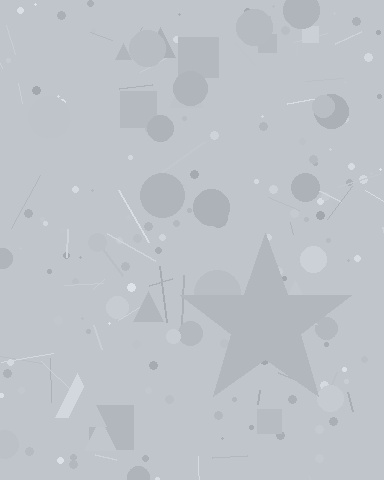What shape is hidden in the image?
A star is hidden in the image.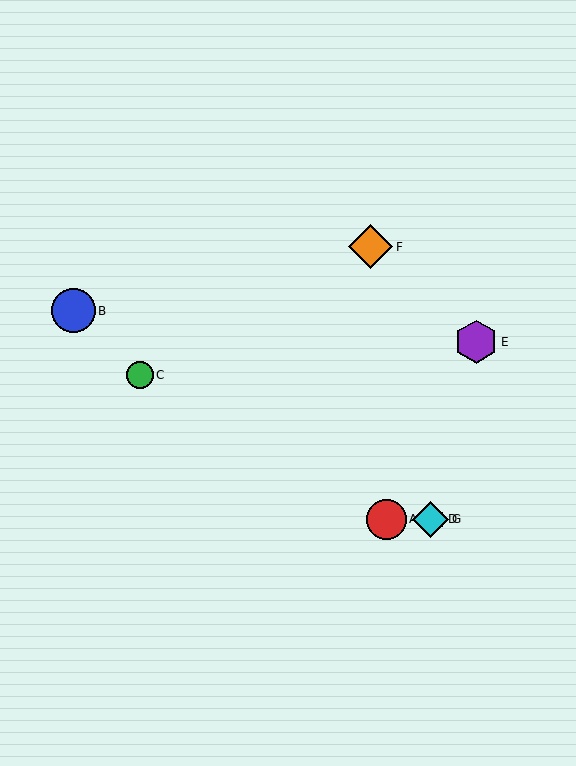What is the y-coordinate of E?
Object E is at y≈342.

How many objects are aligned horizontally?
3 objects (A, D, G) are aligned horizontally.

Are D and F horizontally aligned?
No, D is at y≈519 and F is at y≈247.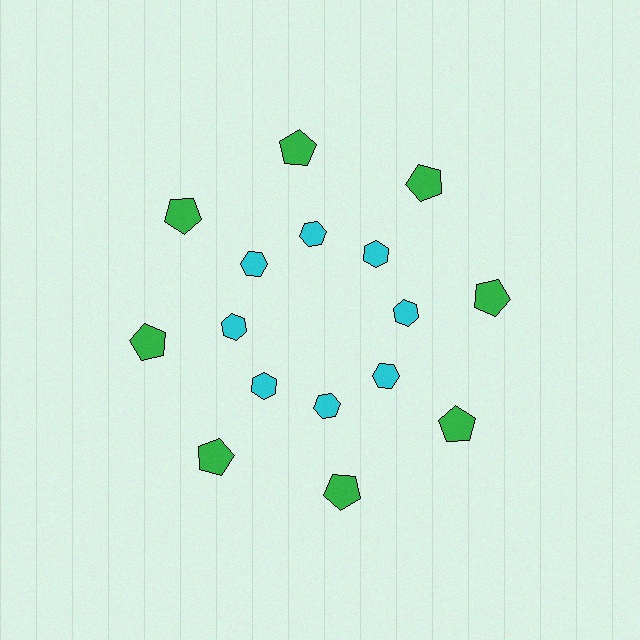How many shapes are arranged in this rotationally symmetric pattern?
There are 16 shapes, arranged in 8 groups of 2.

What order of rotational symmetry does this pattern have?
This pattern has 8-fold rotational symmetry.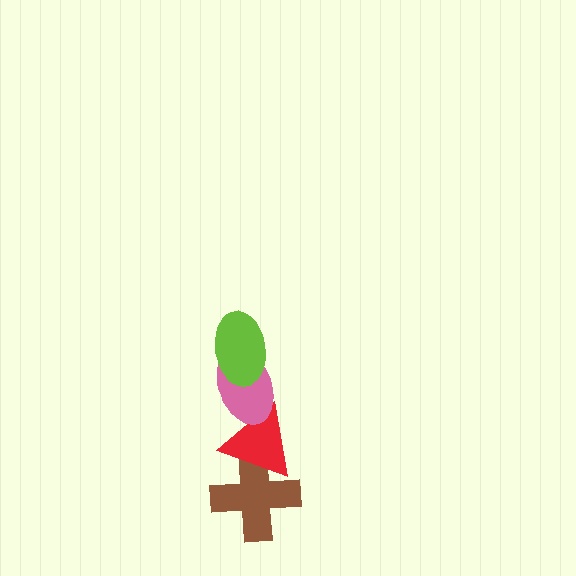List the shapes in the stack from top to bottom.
From top to bottom: the lime ellipse, the pink ellipse, the red triangle, the brown cross.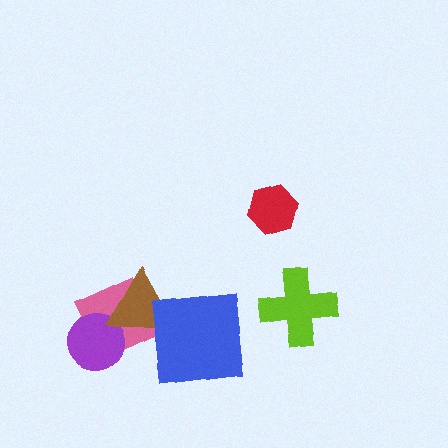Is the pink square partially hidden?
Yes, it is partially covered by another shape.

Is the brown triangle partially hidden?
Yes, it is partially covered by another shape.